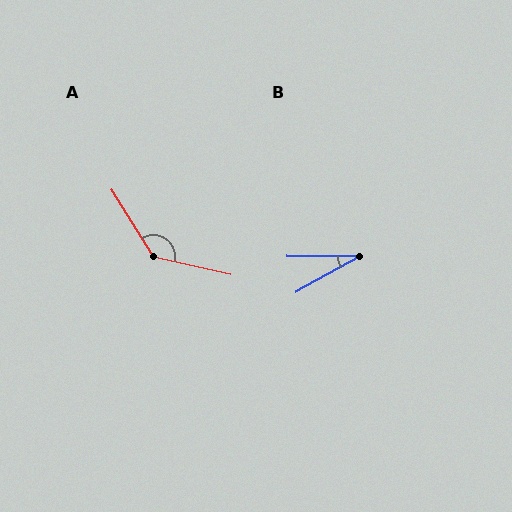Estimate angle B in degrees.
Approximately 30 degrees.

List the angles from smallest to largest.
B (30°), A (134°).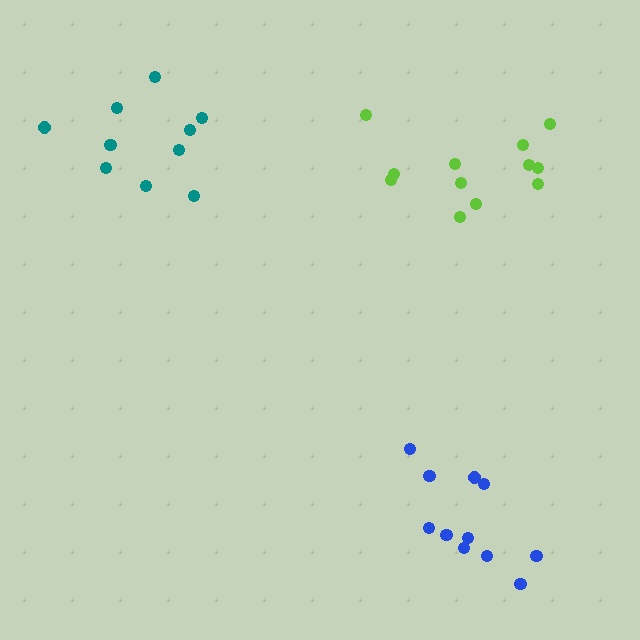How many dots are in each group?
Group 1: 12 dots, Group 2: 11 dots, Group 3: 10 dots (33 total).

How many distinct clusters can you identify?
There are 3 distinct clusters.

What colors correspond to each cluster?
The clusters are colored: lime, blue, teal.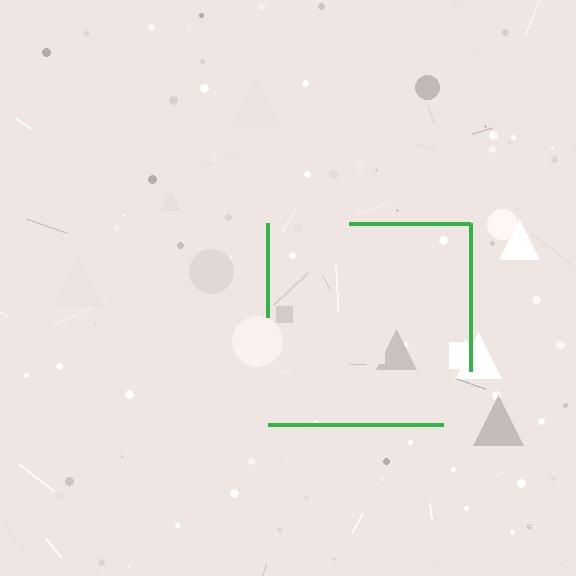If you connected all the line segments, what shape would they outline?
They would outline a square.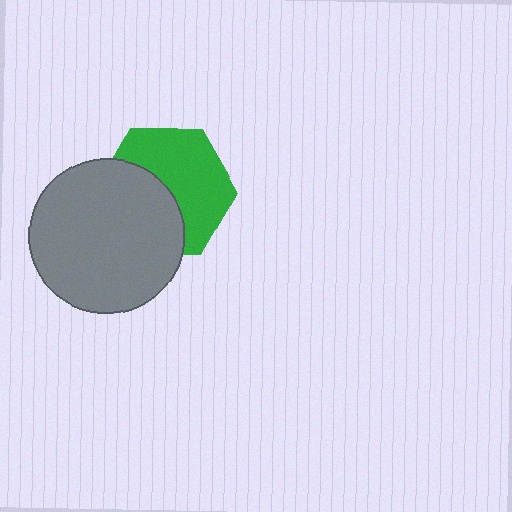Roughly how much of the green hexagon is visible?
About half of it is visible (roughly 56%).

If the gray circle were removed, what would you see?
You would see the complete green hexagon.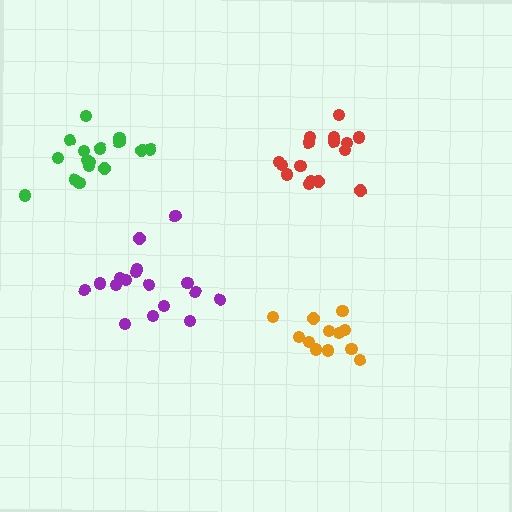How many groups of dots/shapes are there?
There are 4 groups.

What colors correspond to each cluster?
The clusters are colored: purple, green, orange, red.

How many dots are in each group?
Group 1: 18 dots, Group 2: 16 dots, Group 3: 12 dots, Group 4: 16 dots (62 total).